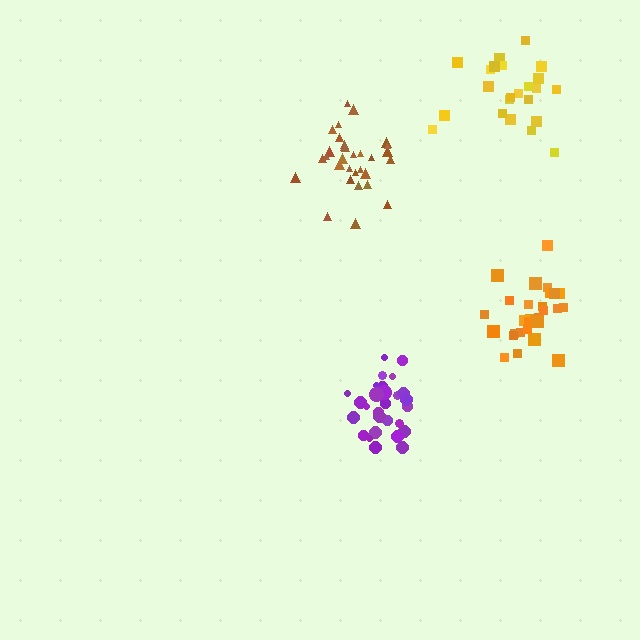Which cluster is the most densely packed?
Purple.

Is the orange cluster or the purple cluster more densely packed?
Purple.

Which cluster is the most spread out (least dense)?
Yellow.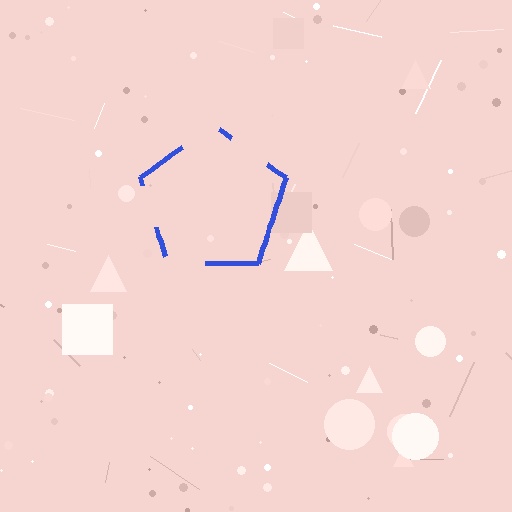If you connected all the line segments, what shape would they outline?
They would outline a pentagon.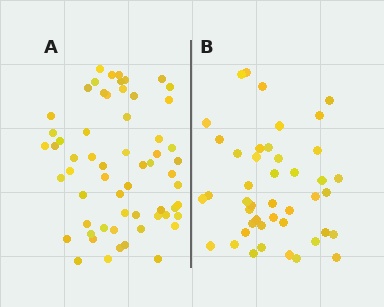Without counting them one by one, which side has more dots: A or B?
Region A (the left region) has more dots.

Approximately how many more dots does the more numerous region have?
Region A has approximately 15 more dots than region B.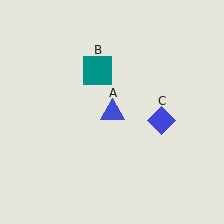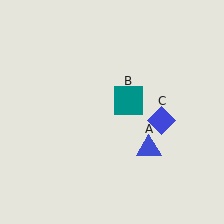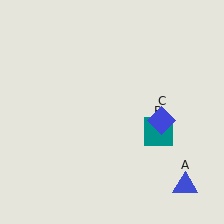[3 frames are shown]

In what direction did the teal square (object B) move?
The teal square (object B) moved down and to the right.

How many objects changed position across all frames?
2 objects changed position: blue triangle (object A), teal square (object B).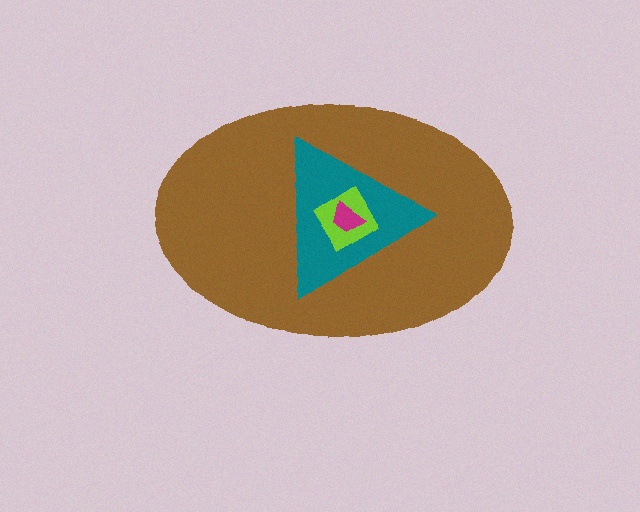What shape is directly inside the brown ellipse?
The teal triangle.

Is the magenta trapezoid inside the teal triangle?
Yes.